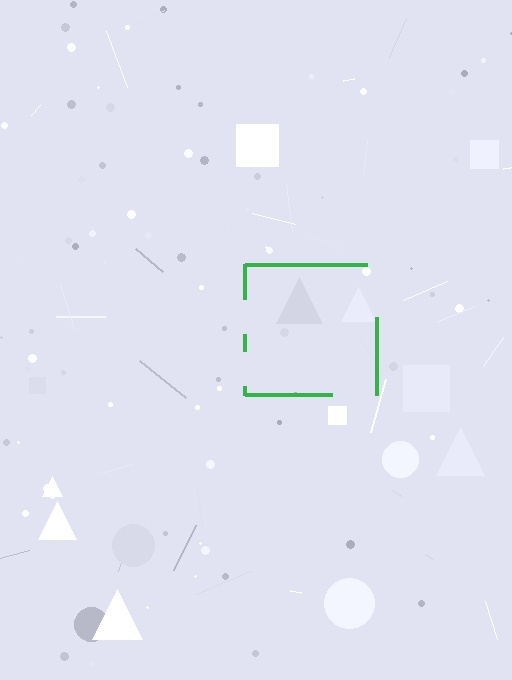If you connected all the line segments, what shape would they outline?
They would outline a square.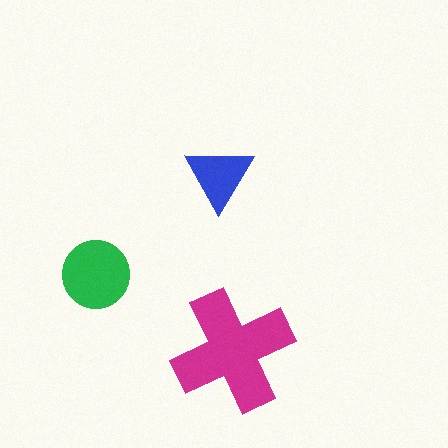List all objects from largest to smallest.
The magenta cross, the green circle, the blue triangle.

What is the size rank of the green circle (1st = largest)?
2nd.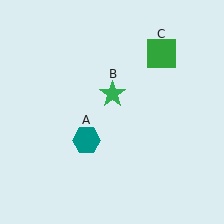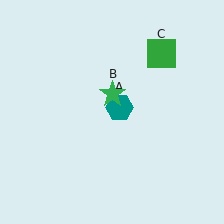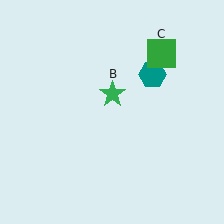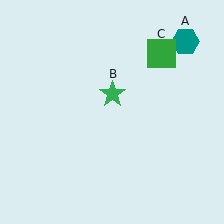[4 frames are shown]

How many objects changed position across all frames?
1 object changed position: teal hexagon (object A).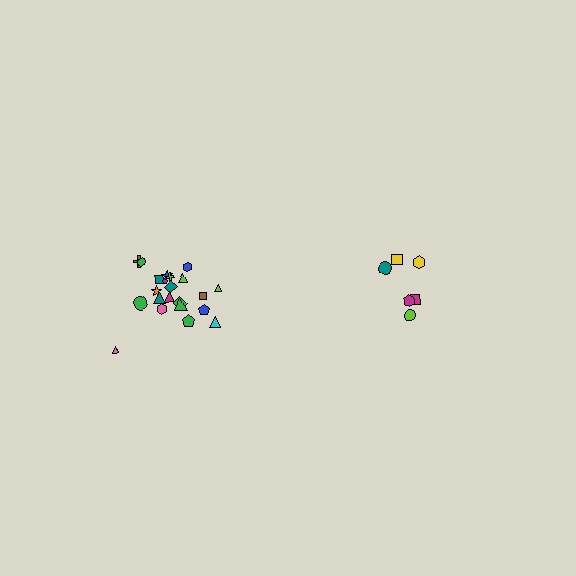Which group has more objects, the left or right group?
The left group.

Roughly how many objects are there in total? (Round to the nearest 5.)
Roughly 30 objects in total.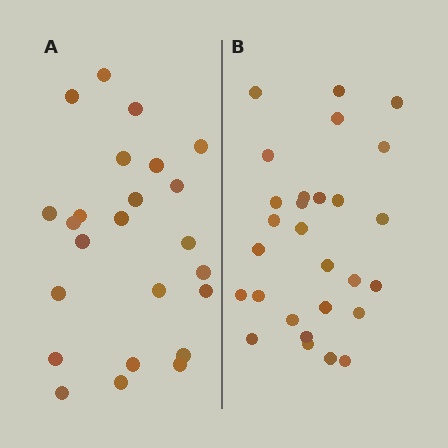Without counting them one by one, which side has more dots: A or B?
Region B (the right region) has more dots.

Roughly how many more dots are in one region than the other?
Region B has about 4 more dots than region A.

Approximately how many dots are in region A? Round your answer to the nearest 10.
About 20 dots. (The exact count is 24, which rounds to 20.)